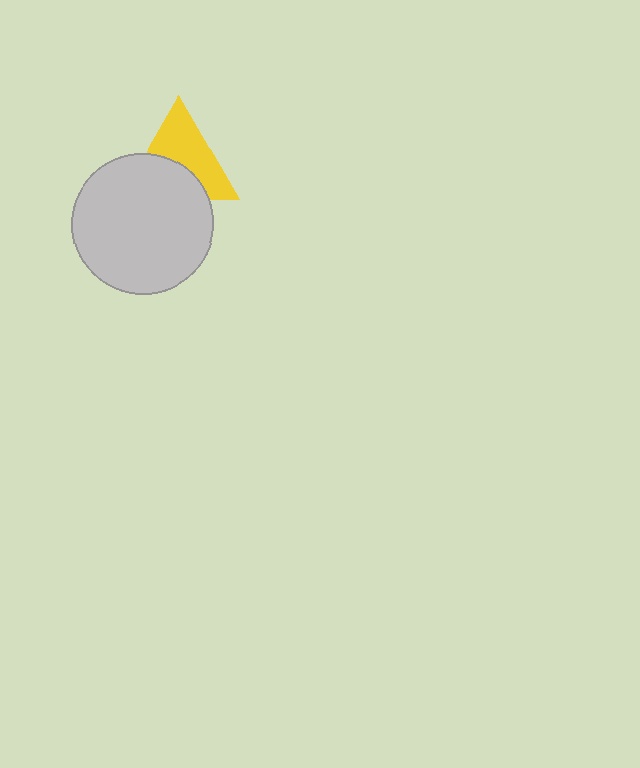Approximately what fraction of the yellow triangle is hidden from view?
Roughly 45% of the yellow triangle is hidden behind the light gray circle.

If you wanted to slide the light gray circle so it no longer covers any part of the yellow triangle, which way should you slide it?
Slide it down — that is the most direct way to separate the two shapes.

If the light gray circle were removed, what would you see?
You would see the complete yellow triangle.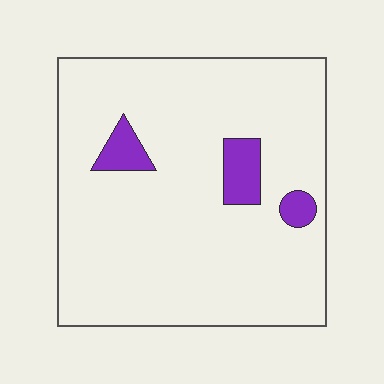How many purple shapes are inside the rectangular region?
3.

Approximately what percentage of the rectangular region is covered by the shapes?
Approximately 10%.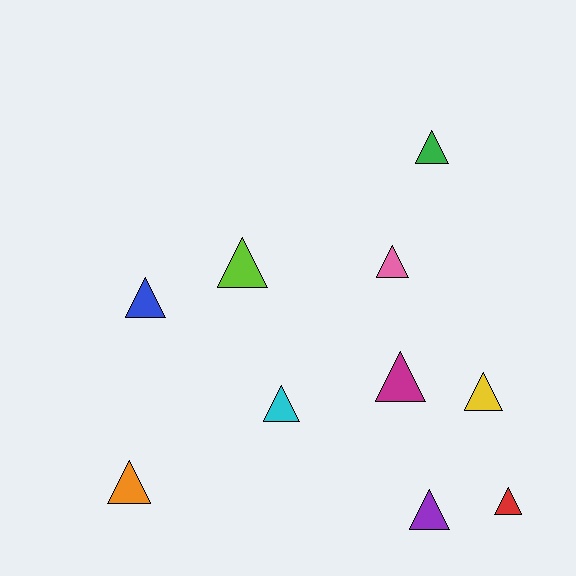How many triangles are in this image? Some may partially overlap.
There are 10 triangles.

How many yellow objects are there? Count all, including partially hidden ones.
There is 1 yellow object.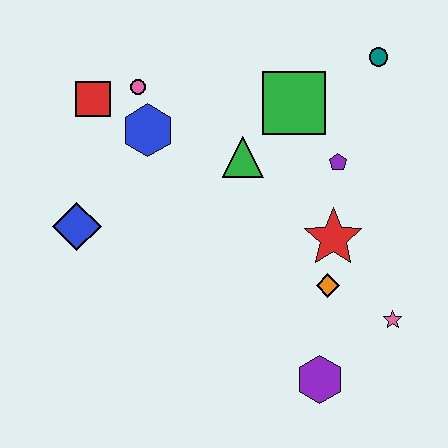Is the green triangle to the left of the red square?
No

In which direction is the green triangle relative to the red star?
The green triangle is to the left of the red star.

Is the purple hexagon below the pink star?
Yes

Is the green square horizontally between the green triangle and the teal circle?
Yes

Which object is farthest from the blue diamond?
The teal circle is farthest from the blue diamond.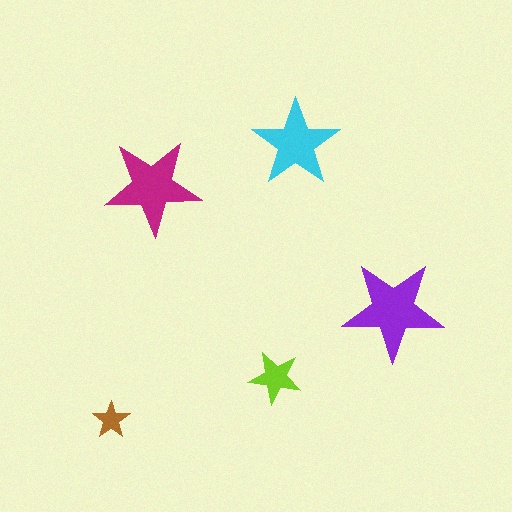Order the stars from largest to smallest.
the purple one, the magenta one, the cyan one, the lime one, the brown one.